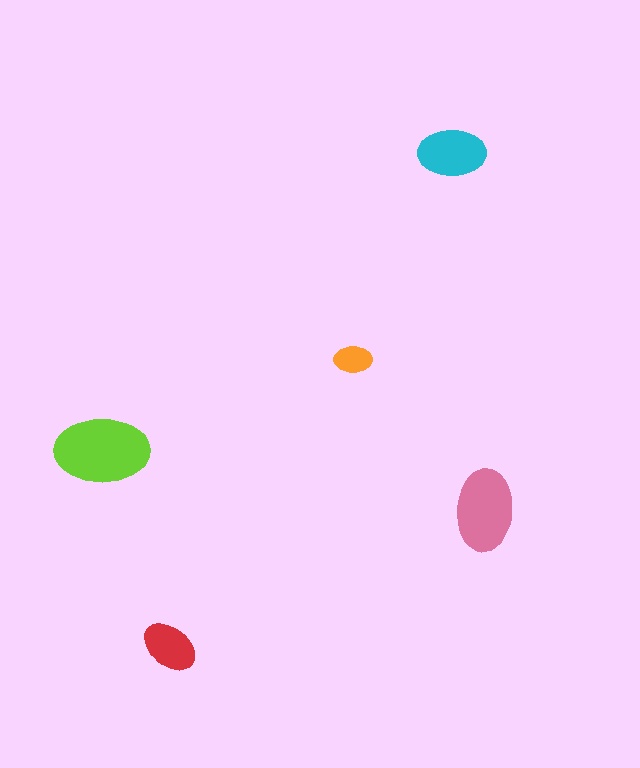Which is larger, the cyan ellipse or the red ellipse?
The cyan one.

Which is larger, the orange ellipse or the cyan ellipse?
The cyan one.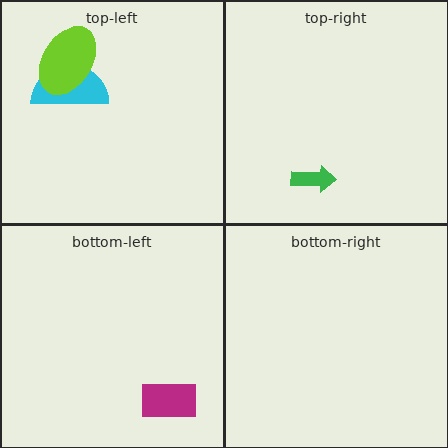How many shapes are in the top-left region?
2.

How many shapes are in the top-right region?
1.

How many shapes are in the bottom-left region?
1.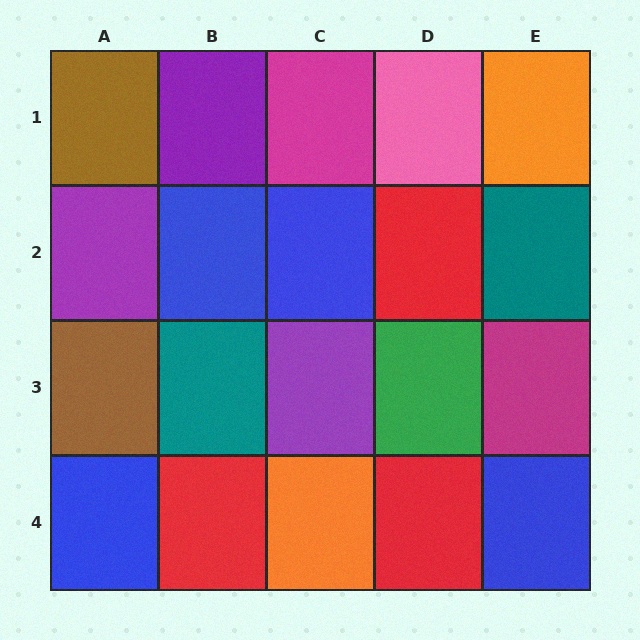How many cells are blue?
4 cells are blue.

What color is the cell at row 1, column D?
Pink.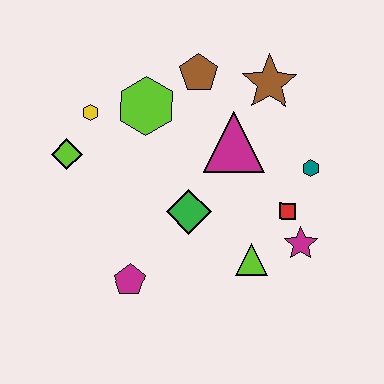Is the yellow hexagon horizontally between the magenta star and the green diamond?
No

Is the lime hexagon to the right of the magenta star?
No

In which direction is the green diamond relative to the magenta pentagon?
The green diamond is above the magenta pentagon.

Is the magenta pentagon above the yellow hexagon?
No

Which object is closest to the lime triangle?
The magenta star is closest to the lime triangle.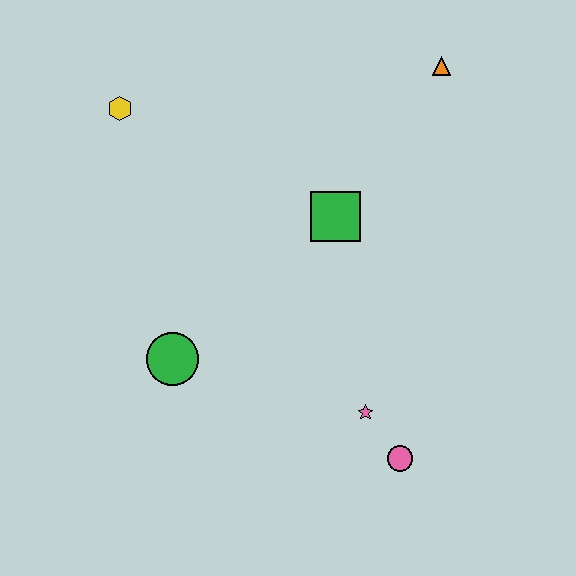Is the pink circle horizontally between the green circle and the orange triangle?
Yes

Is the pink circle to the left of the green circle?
No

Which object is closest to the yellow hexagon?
The green square is closest to the yellow hexagon.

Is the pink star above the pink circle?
Yes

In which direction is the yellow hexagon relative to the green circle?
The yellow hexagon is above the green circle.